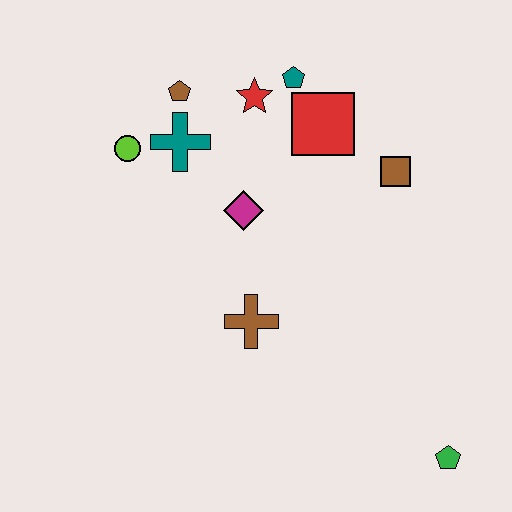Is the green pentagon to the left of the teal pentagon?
No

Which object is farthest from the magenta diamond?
The green pentagon is farthest from the magenta diamond.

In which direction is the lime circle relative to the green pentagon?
The lime circle is to the left of the green pentagon.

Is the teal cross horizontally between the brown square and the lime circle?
Yes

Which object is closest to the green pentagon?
The brown cross is closest to the green pentagon.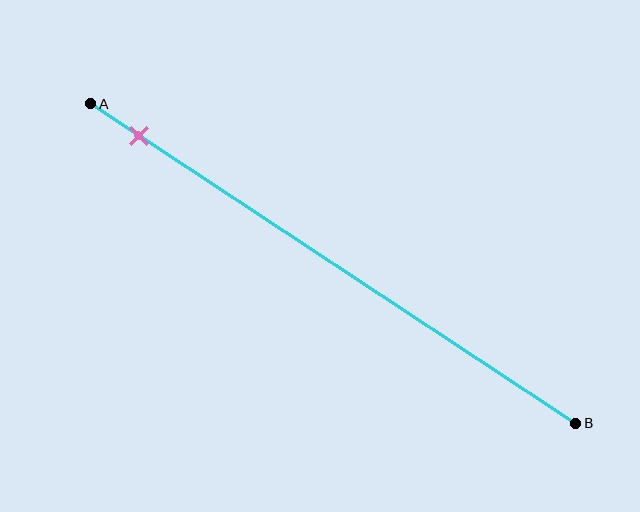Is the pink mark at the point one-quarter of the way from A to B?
No, the mark is at about 10% from A, not at the 25% one-quarter point.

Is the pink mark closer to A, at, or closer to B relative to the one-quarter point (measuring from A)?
The pink mark is closer to point A than the one-quarter point of segment AB.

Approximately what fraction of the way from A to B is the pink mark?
The pink mark is approximately 10% of the way from A to B.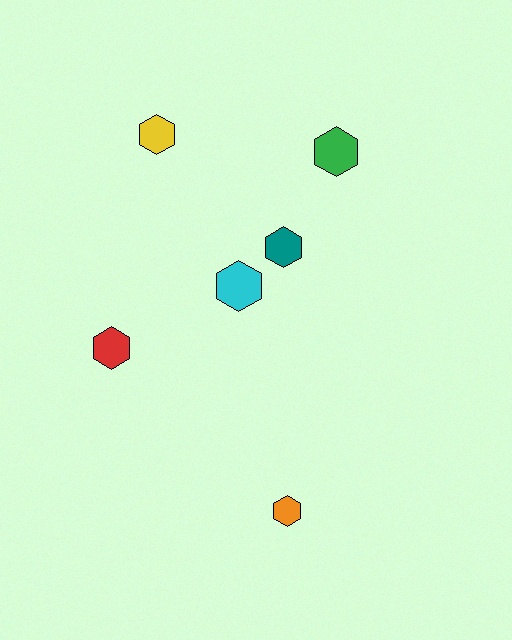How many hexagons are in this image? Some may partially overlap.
There are 6 hexagons.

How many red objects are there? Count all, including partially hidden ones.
There is 1 red object.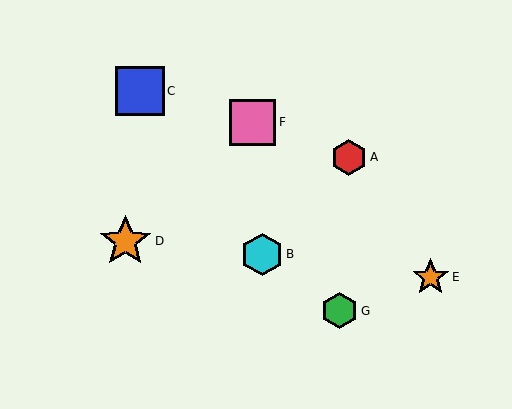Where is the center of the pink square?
The center of the pink square is at (253, 122).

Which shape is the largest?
The orange star (labeled D) is the largest.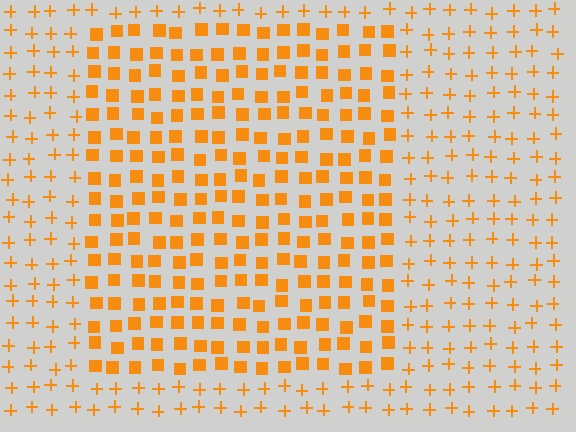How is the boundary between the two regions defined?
The boundary is defined by a change in element shape: squares inside vs. plus signs outside. All elements share the same color and spacing.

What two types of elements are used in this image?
The image uses squares inside the rectangle region and plus signs outside it.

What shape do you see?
I see a rectangle.